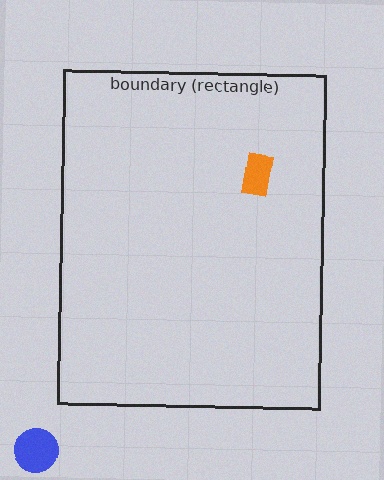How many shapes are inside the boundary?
1 inside, 1 outside.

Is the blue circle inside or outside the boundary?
Outside.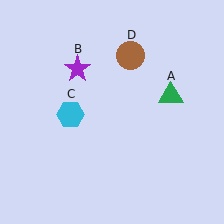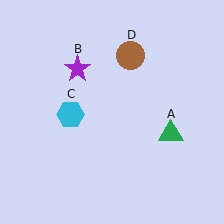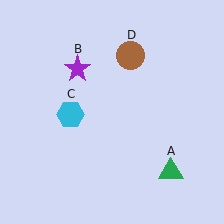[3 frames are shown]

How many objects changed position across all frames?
1 object changed position: green triangle (object A).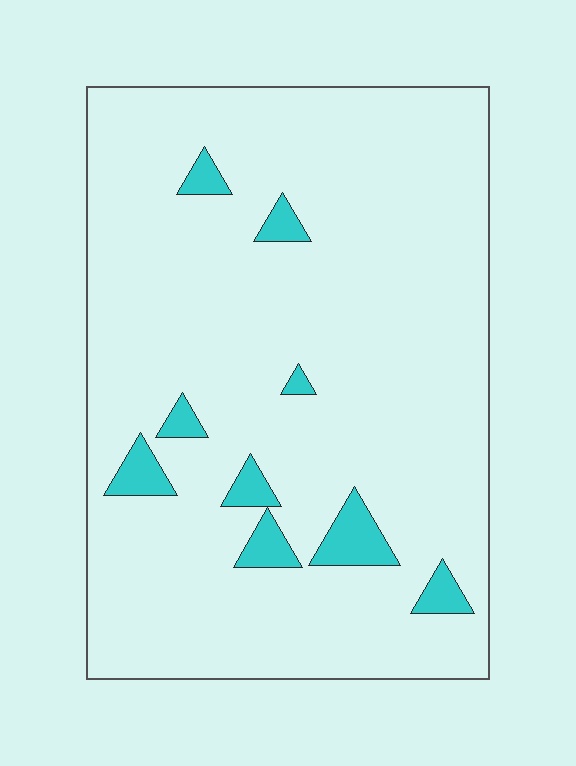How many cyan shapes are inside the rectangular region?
9.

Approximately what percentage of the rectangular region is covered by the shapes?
Approximately 5%.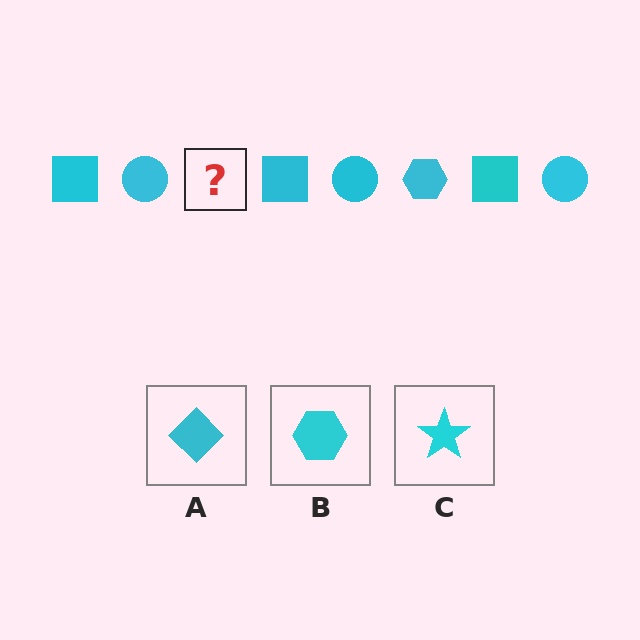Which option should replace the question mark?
Option B.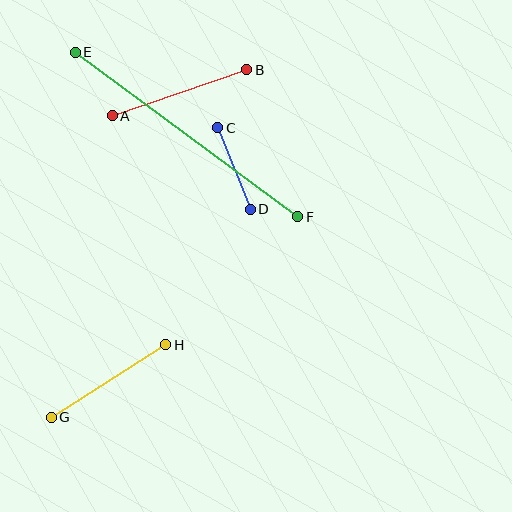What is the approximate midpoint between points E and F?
The midpoint is at approximately (186, 134) pixels.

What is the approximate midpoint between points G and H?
The midpoint is at approximately (109, 381) pixels.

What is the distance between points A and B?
The distance is approximately 142 pixels.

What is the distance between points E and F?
The distance is approximately 277 pixels.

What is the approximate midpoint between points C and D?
The midpoint is at approximately (234, 169) pixels.